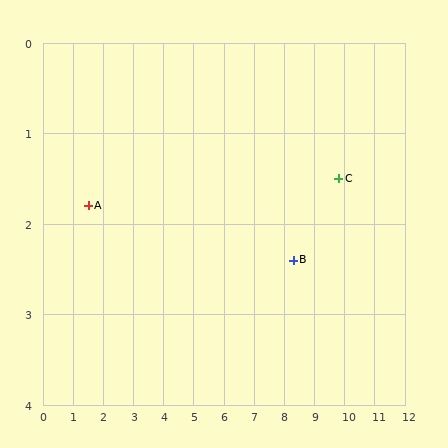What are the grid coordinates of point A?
Point A is at approximately (1.5, 1.8).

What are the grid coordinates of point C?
Point C is at approximately (9.8, 1.5).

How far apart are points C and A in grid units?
Points C and A are about 8.3 grid units apart.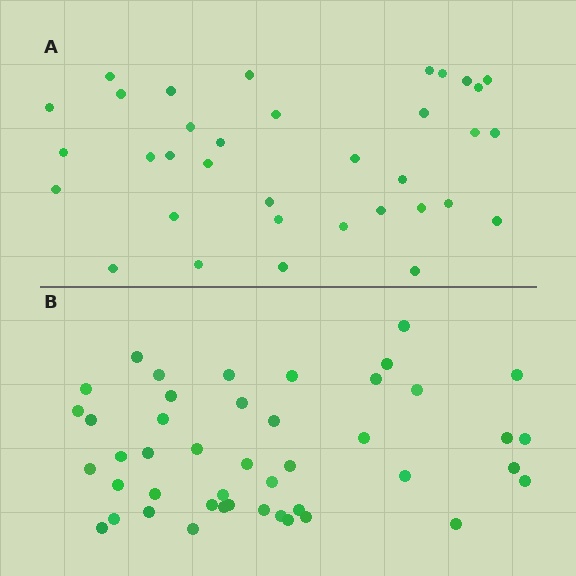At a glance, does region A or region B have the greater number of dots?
Region B (the bottom region) has more dots.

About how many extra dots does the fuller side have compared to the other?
Region B has roughly 10 or so more dots than region A.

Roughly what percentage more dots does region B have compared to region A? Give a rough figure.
About 30% more.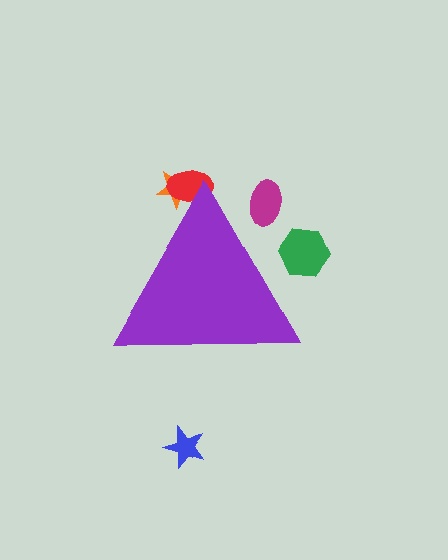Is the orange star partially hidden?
Yes, the orange star is partially hidden behind the purple triangle.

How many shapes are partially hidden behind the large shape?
4 shapes are partially hidden.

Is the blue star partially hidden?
No, the blue star is fully visible.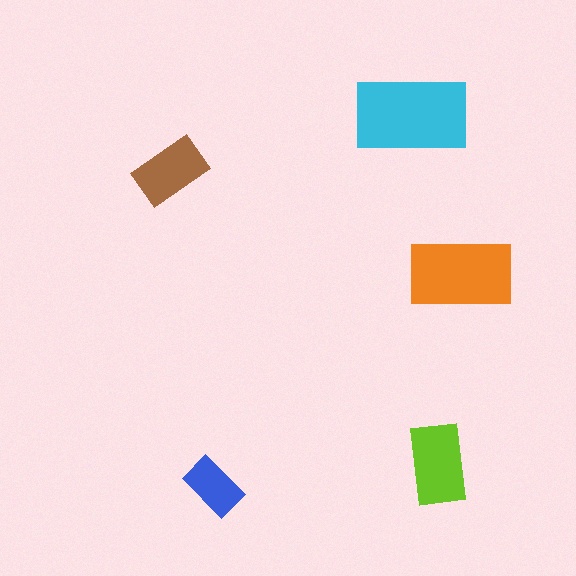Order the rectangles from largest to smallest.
the cyan one, the orange one, the lime one, the brown one, the blue one.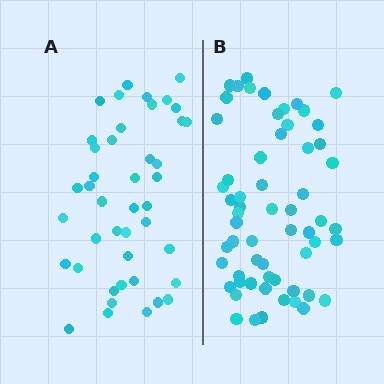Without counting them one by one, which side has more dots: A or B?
Region B (the right region) has more dots.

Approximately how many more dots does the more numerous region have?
Region B has approximately 15 more dots than region A.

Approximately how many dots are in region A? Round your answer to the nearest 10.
About 40 dots. (The exact count is 43, which rounds to 40.)